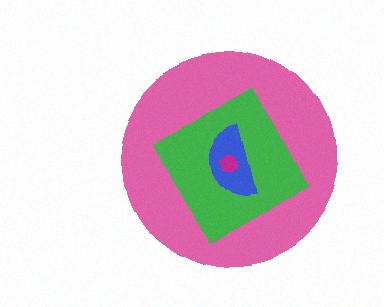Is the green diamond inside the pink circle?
Yes.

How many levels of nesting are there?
4.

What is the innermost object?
The magenta hexagon.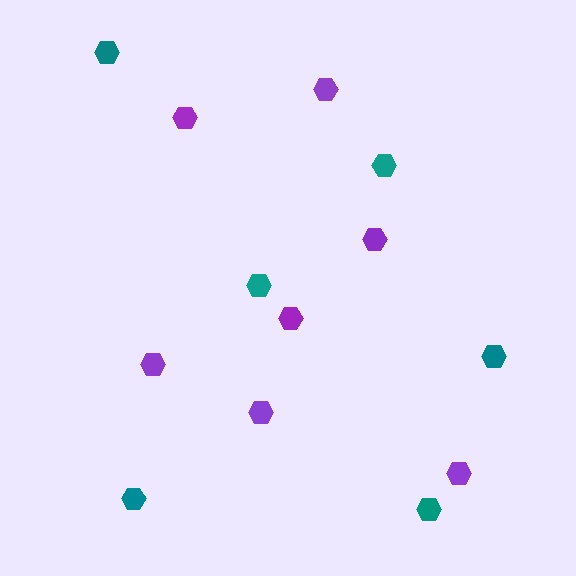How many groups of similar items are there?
There are 2 groups: one group of teal hexagons (6) and one group of purple hexagons (7).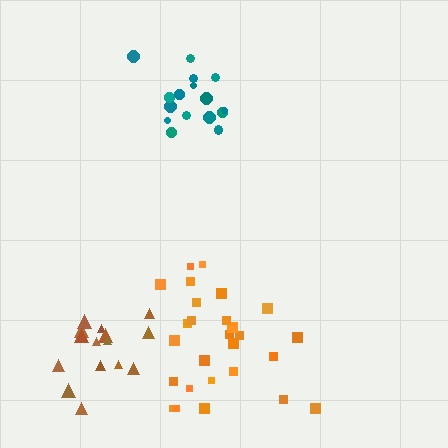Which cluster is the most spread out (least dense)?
Orange.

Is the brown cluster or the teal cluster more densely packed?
Teal.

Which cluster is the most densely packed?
Teal.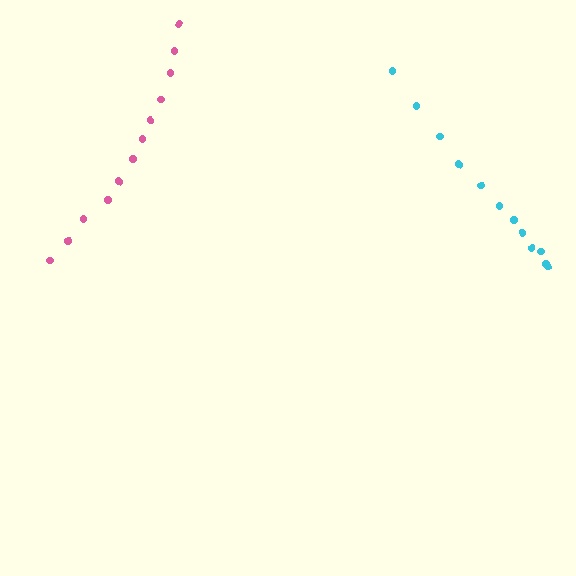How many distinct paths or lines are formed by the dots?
There are 2 distinct paths.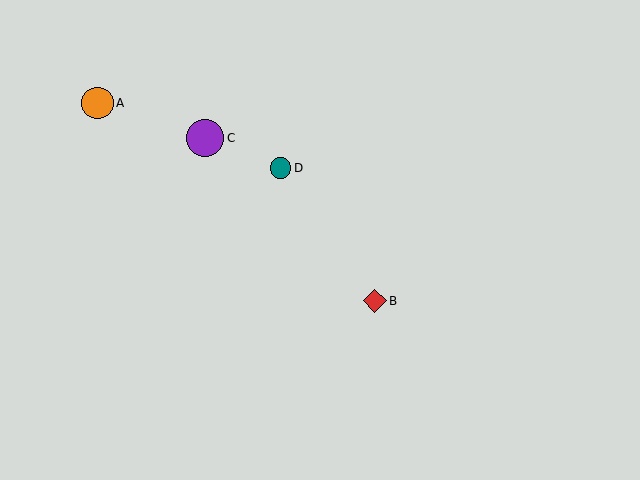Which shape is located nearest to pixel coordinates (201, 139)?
The purple circle (labeled C) at (205, 138) is nearest to that location.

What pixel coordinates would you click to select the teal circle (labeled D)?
Click at (281, 168) to select the teal circle D.